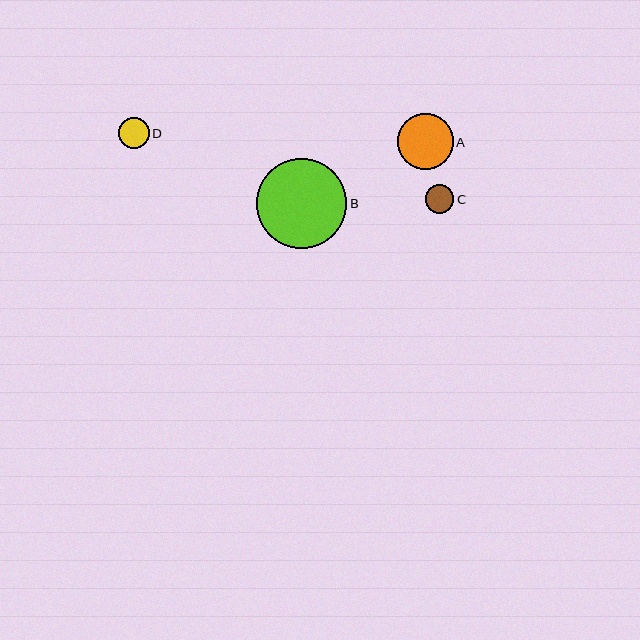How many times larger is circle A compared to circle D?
Circle A is approximately 1.8 times the size of circle D.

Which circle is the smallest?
Circle C is the smallest with a size of approximately 29 pixels.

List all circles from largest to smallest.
From largest to smallest: B, A, D, C.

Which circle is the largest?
Circle B is the largest with a size of approximately 90 pixels.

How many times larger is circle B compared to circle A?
Circle B is approximately 1.6 times the size of circle A.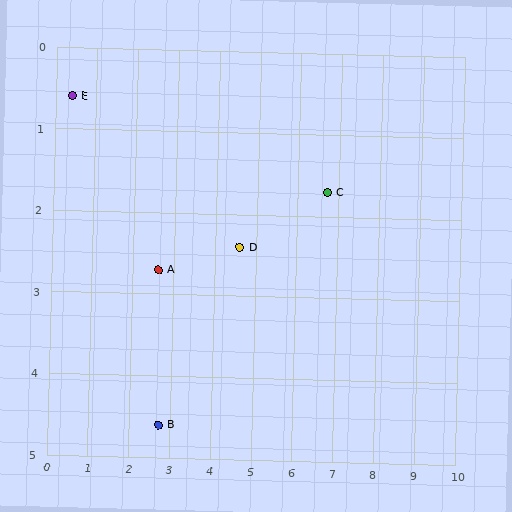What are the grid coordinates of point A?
Point A is at approximately (2.6, 2.7).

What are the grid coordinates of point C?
Point C is at approximately (6.7, 1.7).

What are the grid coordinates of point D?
Point D is at approximately (4.6, 2.4).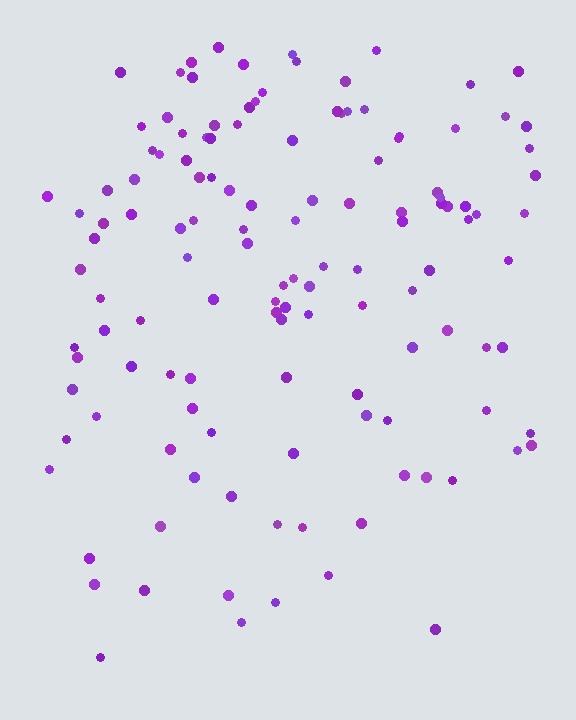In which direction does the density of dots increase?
From bottom to top, with the top side densest.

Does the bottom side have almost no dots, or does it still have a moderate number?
Still a moderate number, just noticeably fewer than the top.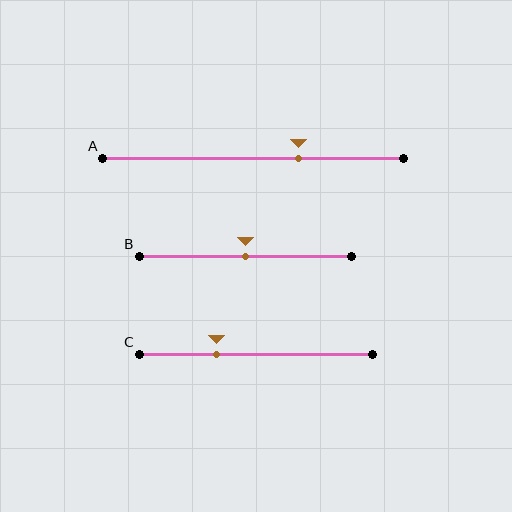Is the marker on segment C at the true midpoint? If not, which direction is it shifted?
No, the marker on segment C is shifted to the left by about 17% of the segment length.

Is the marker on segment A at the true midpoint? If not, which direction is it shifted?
No, the marker on segment A is shifted to the right by about 15% of the segment length.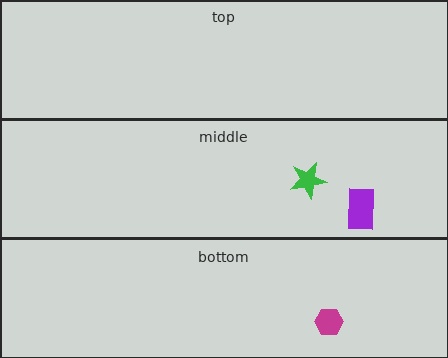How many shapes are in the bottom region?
1.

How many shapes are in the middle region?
2.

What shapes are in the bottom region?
The magenta hexagon.